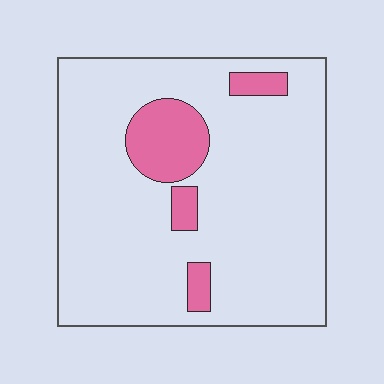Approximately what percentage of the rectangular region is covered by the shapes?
Approximately 15%.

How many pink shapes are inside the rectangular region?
4.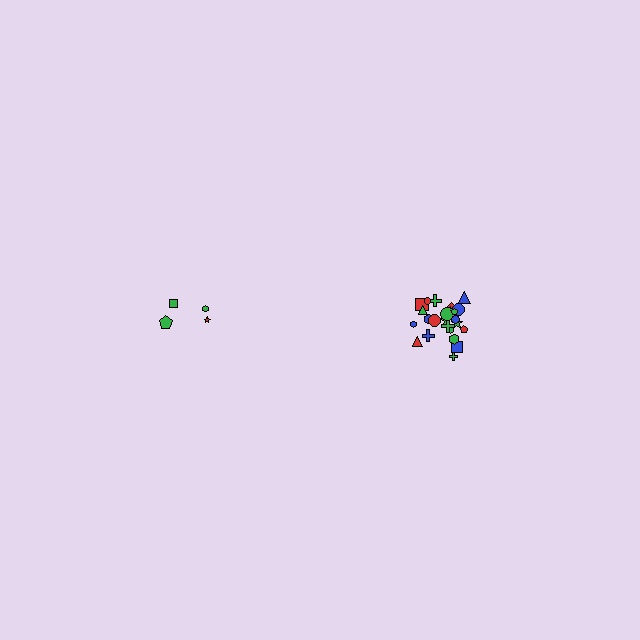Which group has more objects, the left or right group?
The right group.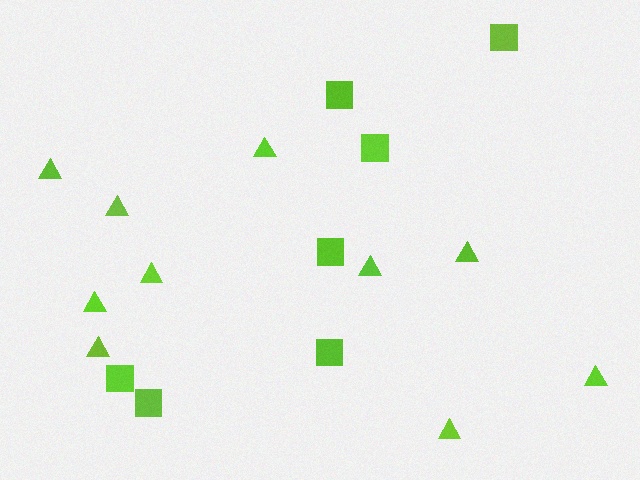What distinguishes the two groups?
There are 2 groups: one group of triangles (10) and one group of squares (7).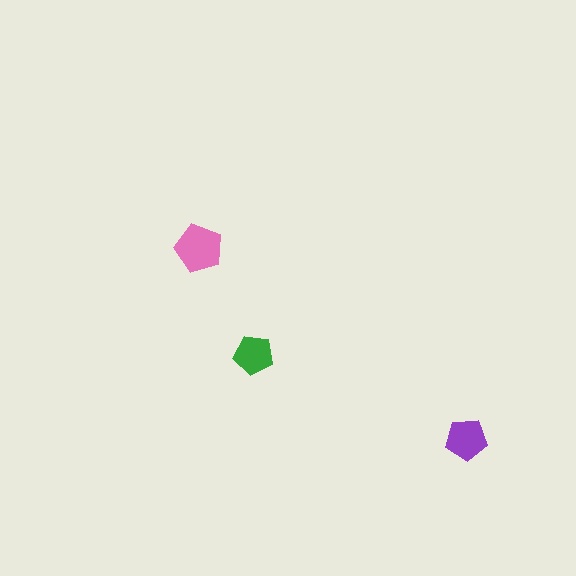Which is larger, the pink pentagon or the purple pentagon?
The pink one.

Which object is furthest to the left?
The pink pentagon is leftmost.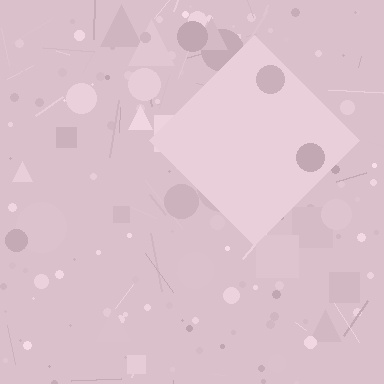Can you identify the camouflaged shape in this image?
The camouflaged shape is a diamond.